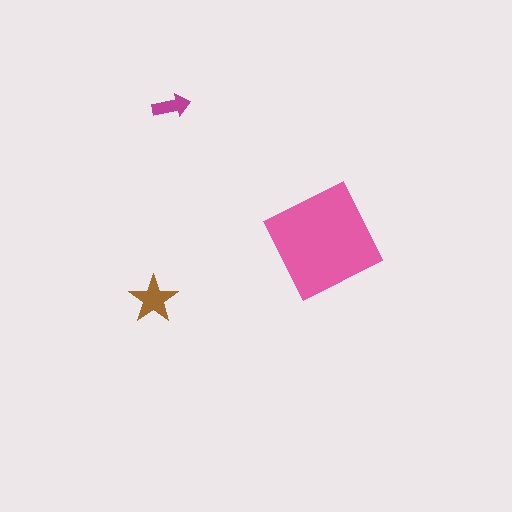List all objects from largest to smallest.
The pink square, the brown star, the magenta arrow.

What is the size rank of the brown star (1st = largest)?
2nd.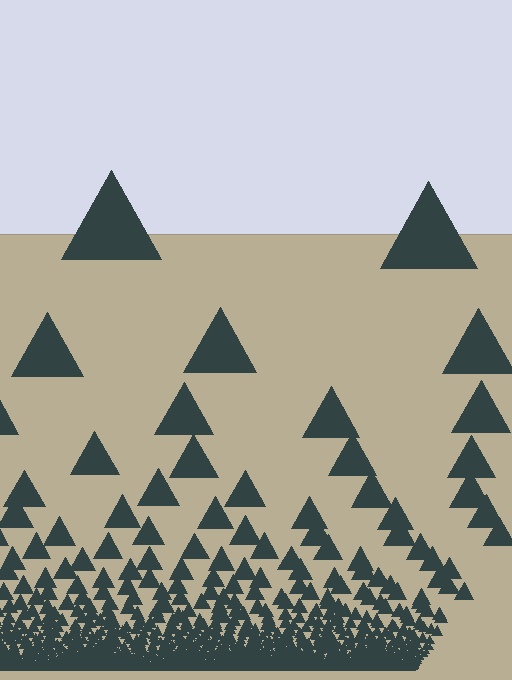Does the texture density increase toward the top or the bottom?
Density increases toward the bottom.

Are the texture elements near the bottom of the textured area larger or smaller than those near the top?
Smaller. The gradient is inverted — elements near the bottom are smaller and denser.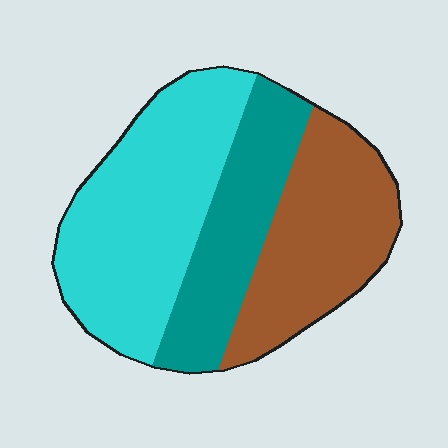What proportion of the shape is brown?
Brown covers roughly 30% of the shape.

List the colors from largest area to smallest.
From largest to smallest: cyan, brown, teal.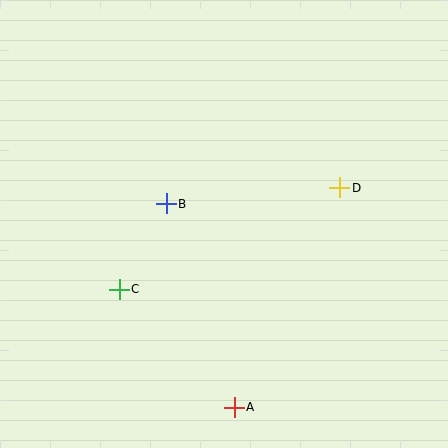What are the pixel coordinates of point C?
Point C is at (119, 289).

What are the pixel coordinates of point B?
Point B is at (166, 204).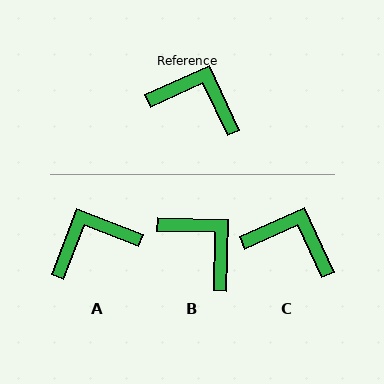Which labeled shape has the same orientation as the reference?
C.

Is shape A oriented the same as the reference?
No, it is off by about 44 degrees.